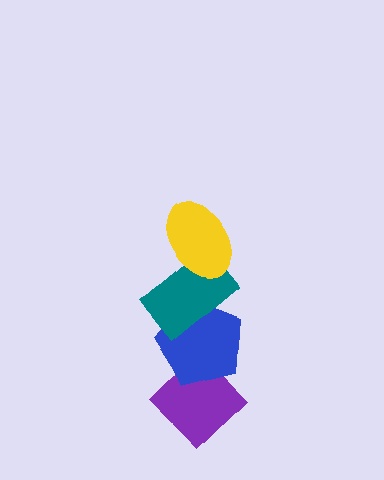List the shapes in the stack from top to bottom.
From top to bottom: the yellow ellipse, the teal rectangle, the blue pentagon, the purple diamond.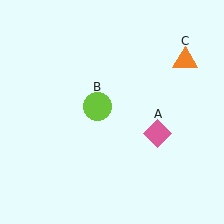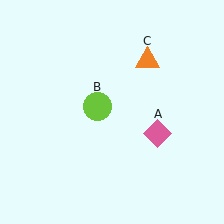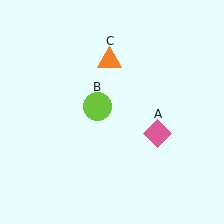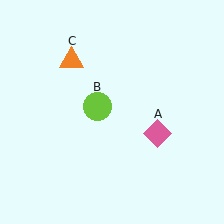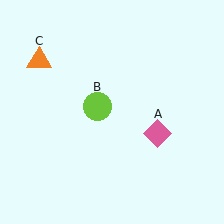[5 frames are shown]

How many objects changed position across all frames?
1 object changed position: orange triangle (object C).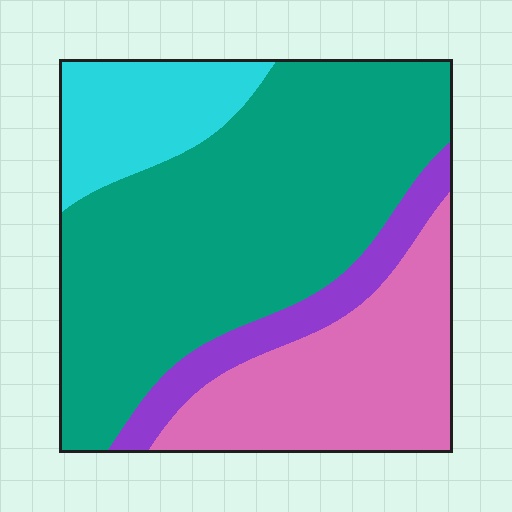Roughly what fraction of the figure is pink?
Pink takes up about one quarter (1/4) of the figure.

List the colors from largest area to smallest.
From largest to smallest: teal, pink, cyan, purple.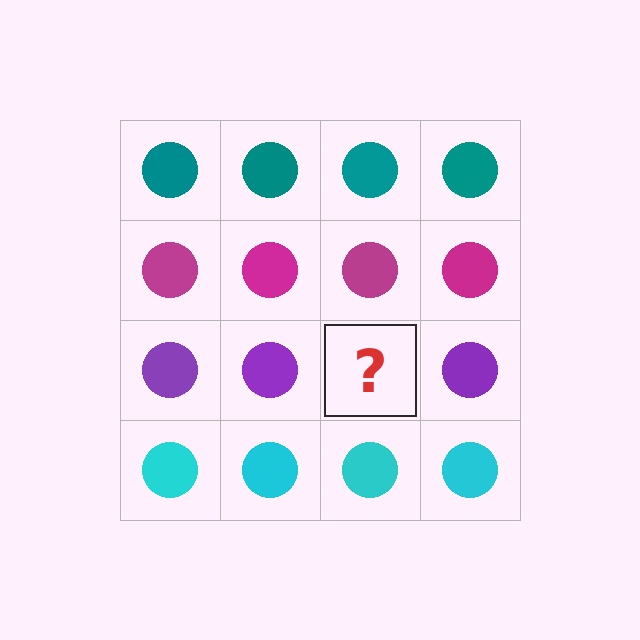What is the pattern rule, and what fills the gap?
The rule is that each row has a consistent color. The gap should be filled with a purple circle.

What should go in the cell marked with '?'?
The missing cell should contain a purple circle.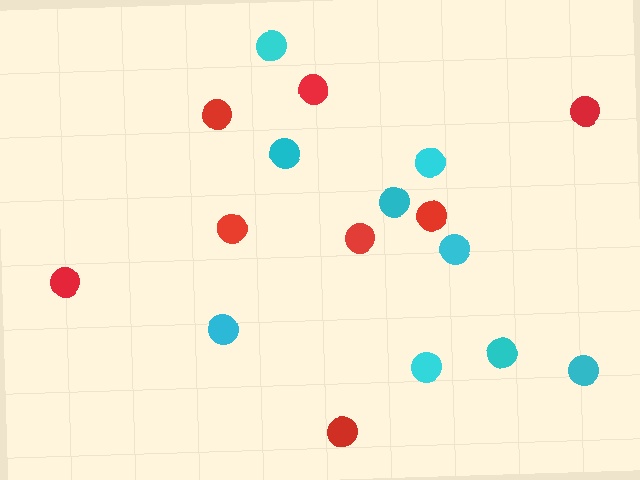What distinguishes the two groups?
There are 2 groups: one group of red circles (8) and one group of cyan circles (9).